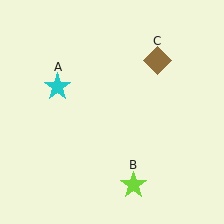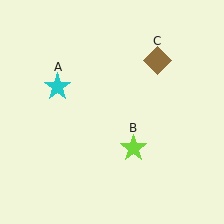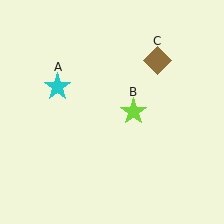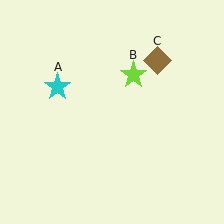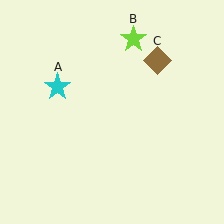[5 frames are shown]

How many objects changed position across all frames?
1 object changed position: lime star (object B).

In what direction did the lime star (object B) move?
The lime star (object B) moved up.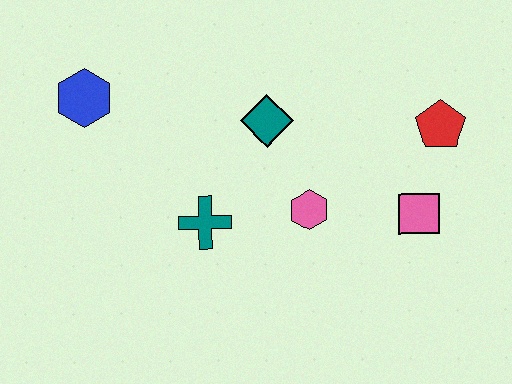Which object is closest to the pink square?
The red pentagon is closest to the pink square.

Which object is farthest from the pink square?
The blue hexagon is farthest from the pink square.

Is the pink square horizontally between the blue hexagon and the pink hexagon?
No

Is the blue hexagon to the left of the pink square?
Yes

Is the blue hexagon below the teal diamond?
No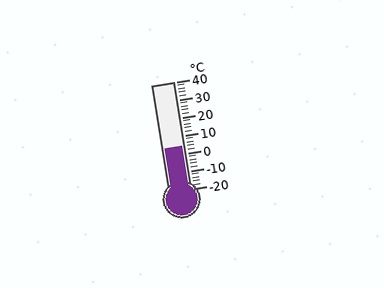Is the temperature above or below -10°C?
The temperature is above -10°C.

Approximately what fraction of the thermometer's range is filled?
The thermometer is filled to approximately 40% of its range.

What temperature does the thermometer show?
The thermometer shows approximately 4°C.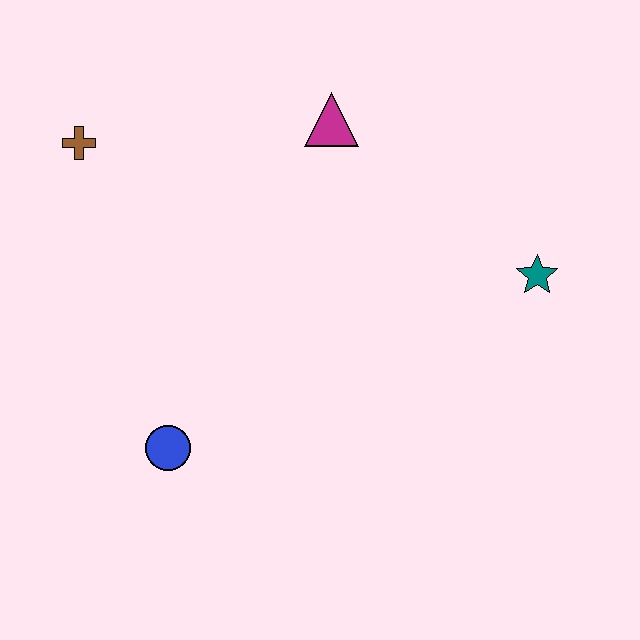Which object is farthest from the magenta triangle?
The blue circle is farthest from the magenta triangle.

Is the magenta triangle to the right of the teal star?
No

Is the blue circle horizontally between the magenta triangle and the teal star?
No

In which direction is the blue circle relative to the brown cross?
The blue circle is below the brown cross.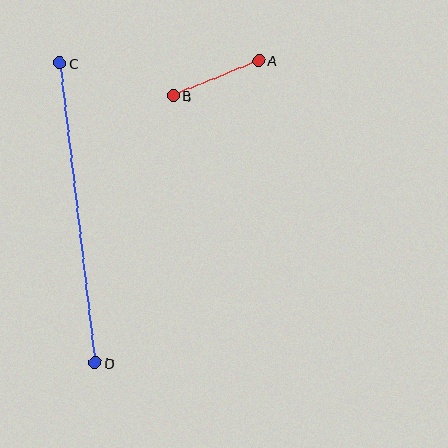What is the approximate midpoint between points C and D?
The midpoint is at approximately (78, 213) pixels.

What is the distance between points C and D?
The distance is approximately 302 pixels.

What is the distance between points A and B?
The distance is approximately 92 pixels.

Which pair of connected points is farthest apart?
Points C and D are farthest apart.